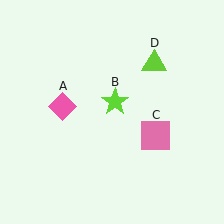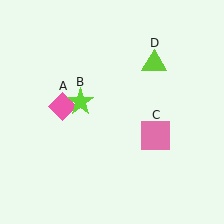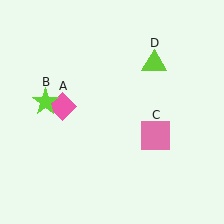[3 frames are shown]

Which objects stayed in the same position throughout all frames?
Pink diamond (object A) and pink square (object C) and lime triangle (object D) remained stationary.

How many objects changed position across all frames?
1 object changed position: lime star (object B).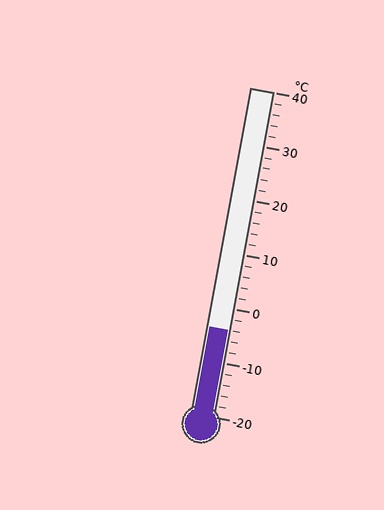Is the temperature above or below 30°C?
The temperature is below 30°C.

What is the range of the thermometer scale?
The thermometer scale ranges from -20°C to 40°C.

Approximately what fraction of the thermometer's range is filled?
The thermometer is filled to approximately 25% of its range.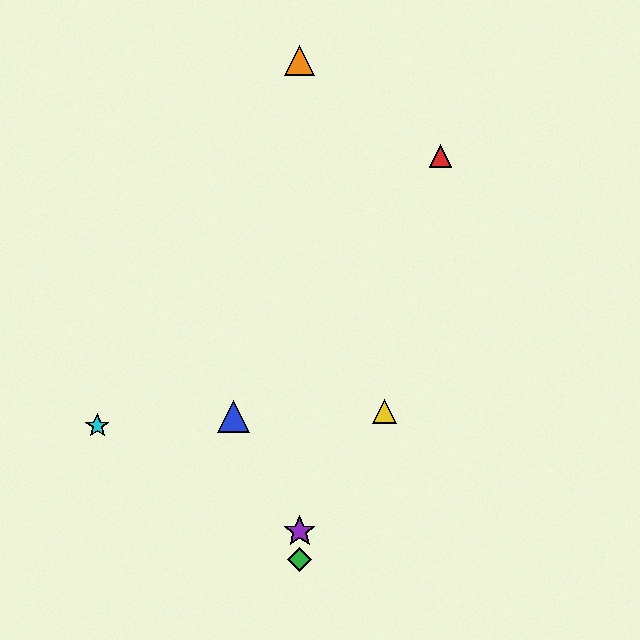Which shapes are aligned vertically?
The green diamond, the purple star, the orange triangle are aligned vertically.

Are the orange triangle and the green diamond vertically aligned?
Yes, both are at x≈300.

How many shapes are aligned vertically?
3 shapes (the green diamond, the purple star, the orange triangle) are aligned vertically.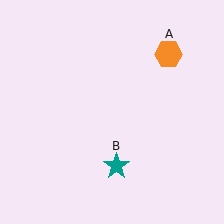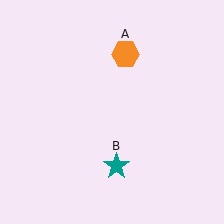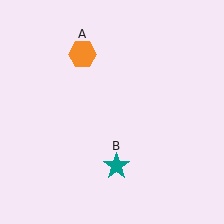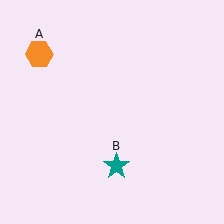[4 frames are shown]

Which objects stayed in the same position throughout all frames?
Teal star (object B) remained stationary.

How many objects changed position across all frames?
1 object changed position: orange hexagon (object A).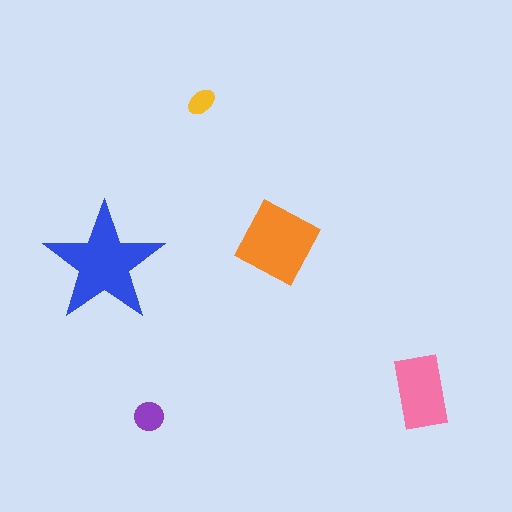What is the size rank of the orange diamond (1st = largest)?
2nd.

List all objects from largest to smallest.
The blue star, the orange diamond, the pink rectangle, the purple circle, the yellow ellipse.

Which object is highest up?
The yellow ellipse is topmost.